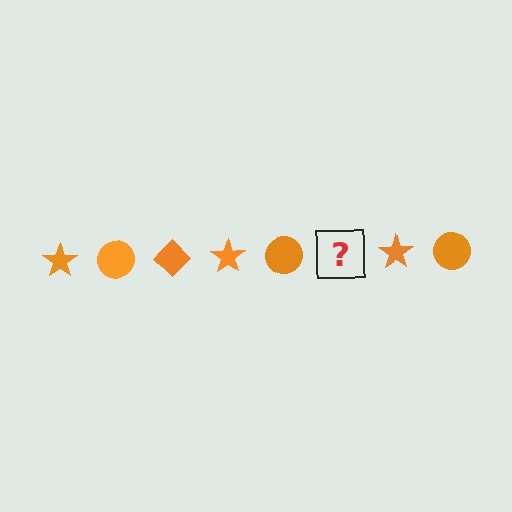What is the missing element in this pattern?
The missing element is an orange diamond.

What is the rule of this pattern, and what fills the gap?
The rule is that the pattern cycles through star, circle, diamond shapes in orange. The gap should be filled with an orange diamond.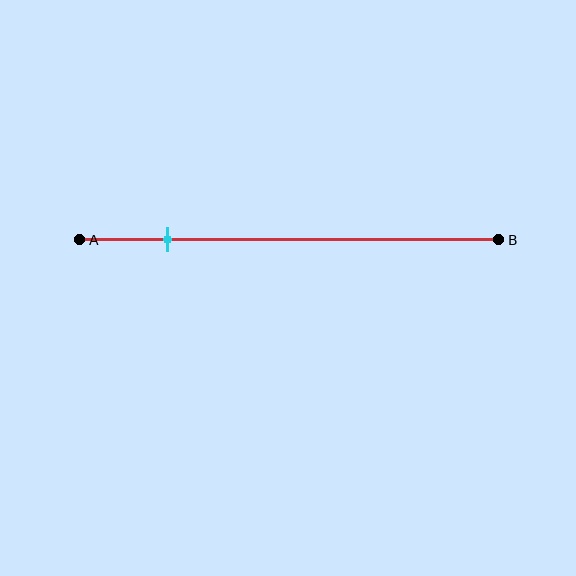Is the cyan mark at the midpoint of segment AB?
No, the mark is at about 20% from A, not at the 50% midpoint.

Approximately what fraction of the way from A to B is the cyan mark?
The cyan mark is approximately 20% of the way from A to B.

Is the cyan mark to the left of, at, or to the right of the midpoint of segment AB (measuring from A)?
The cyan mark is to the left of the midpoint of segment AB.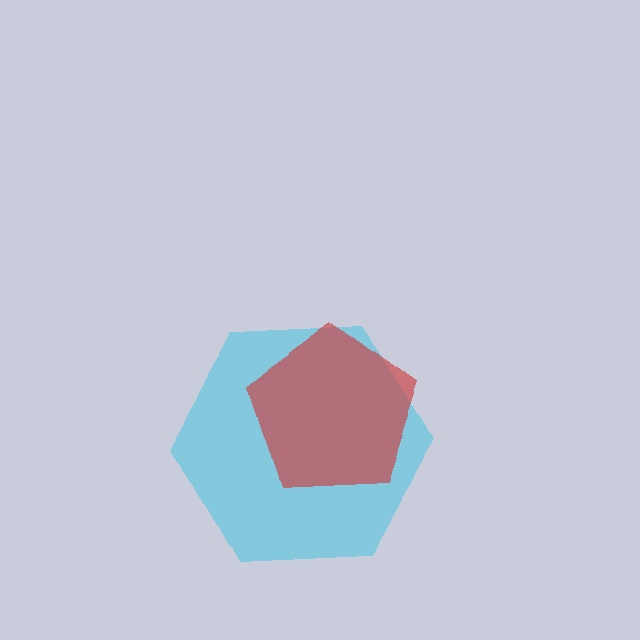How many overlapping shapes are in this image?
There are 2 overlapping shapes in the image.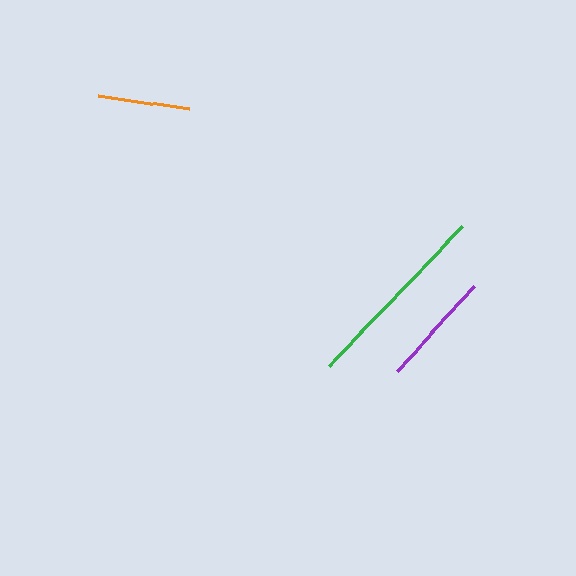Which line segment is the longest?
The green line is the longest at approximately 194 pixels.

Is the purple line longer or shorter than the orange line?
The purple line is longer than the orange line.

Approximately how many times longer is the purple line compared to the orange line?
The purple line is approximately 1.2 times the length of the orange line.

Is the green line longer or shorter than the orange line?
The green line is longer than the orange line.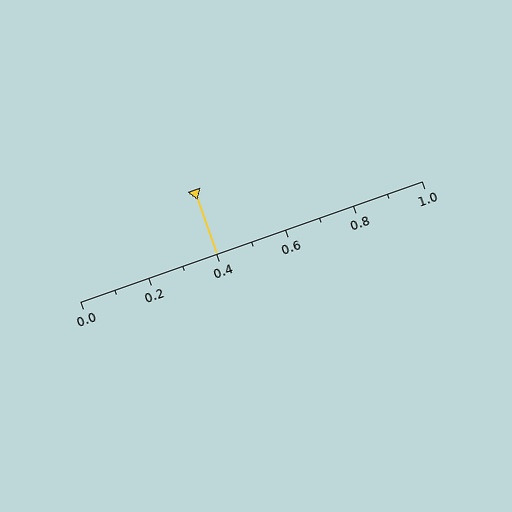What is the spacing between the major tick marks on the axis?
The major ticks are spaced 0.2 apart.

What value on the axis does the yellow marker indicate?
The marker indicates approximately 0.4.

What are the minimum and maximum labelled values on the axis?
The axis runs from 0.0 to 1.0.